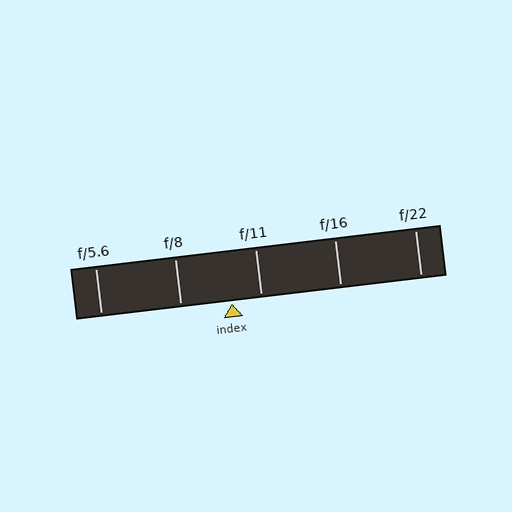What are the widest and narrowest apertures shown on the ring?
The widest aperture shown is f/5.6 and the narrowest is f/22.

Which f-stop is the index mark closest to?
The index mark is closest to f/11.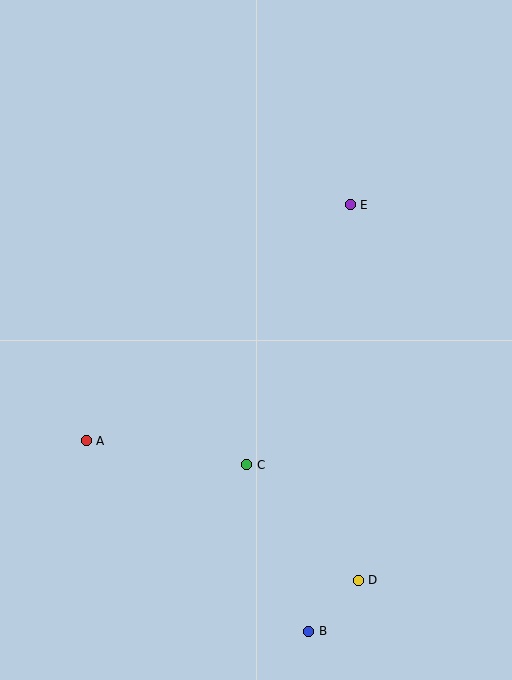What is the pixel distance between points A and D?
The distance between A and D is 306 pixels.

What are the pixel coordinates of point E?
Point E is at (350, 205).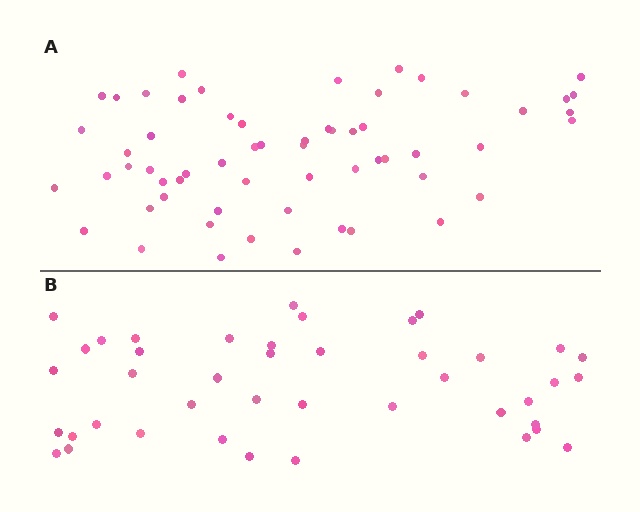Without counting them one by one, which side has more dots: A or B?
Region A (the top region) has more dots.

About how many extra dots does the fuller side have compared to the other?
Region A has approximately 20 more dots than region B.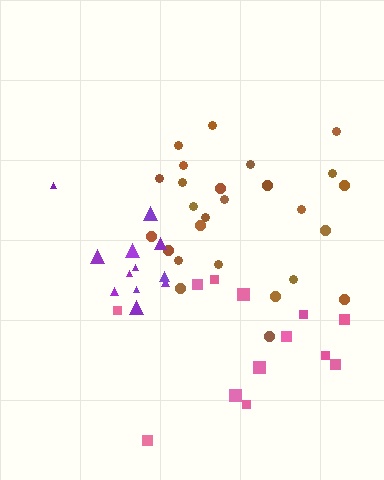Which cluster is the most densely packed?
Purple.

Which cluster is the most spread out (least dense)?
Pink.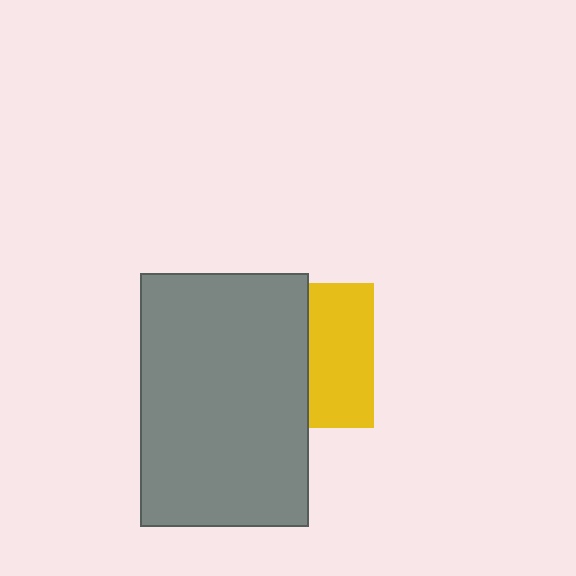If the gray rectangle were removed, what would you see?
You would see the complete yellow square.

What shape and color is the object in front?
The object in front is a gray rectangle.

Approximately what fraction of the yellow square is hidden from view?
Roughly 56% of the yellow square is hidden behind the gray rectangle.